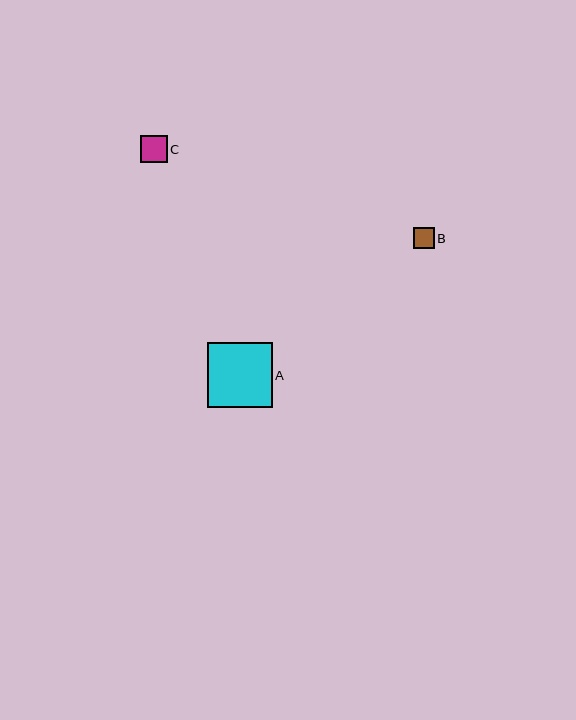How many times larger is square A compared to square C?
Square A is approximately 2.4 times the size of square C.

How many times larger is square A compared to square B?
Square A is approximately 3.1 times the size of square B.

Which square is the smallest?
Square B is the smallest with a size of approximately 21 pixels.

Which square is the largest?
Square A is the largest with a size of approximately 65 pixels.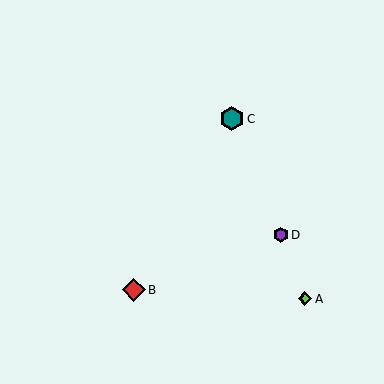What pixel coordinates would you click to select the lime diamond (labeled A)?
Click at (305, 299) to select the lime diamond A.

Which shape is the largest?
The teal hexagon (labeled C) is the largest.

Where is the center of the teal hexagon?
The center of the teal hexagon is at (232, 119).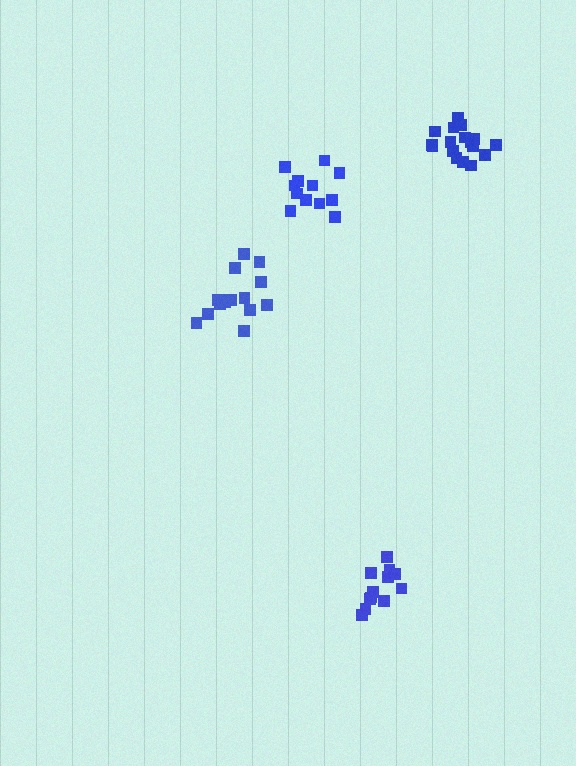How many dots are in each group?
Group 1: 12 dots, Group 2: 12 dots, Group 3: 15 dots, Group 4: 17 dots (56 total).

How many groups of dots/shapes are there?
There are 4 groups.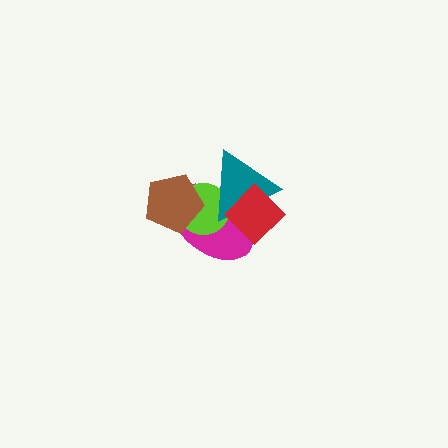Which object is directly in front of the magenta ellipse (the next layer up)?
The lime circle is directly in front of the magenta ellipse.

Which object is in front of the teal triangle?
The red diamond is in front of the teal triangle.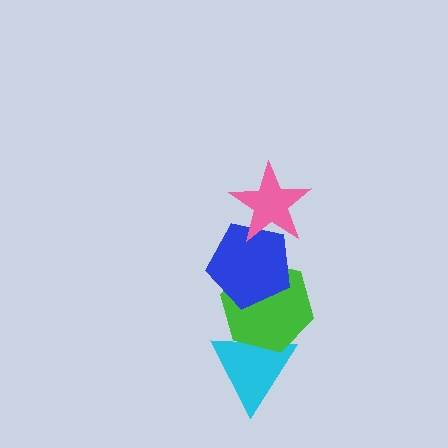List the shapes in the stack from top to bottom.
From top to bottom: the pink star, the blue pentagon, the green hexagon, the cyan triangle.